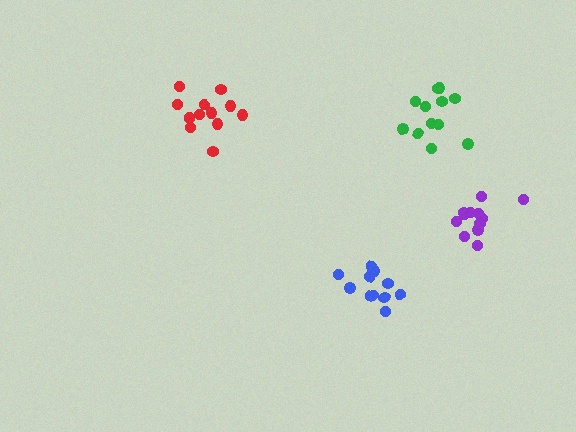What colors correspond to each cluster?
The clusters are colored: purple, blue, green, red.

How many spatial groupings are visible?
There are 4 spatial groupings.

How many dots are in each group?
Group 1: 12 dots, Group 2: 12 dots, Group 3: 12 dots, Group 4: 13 dots (49 total).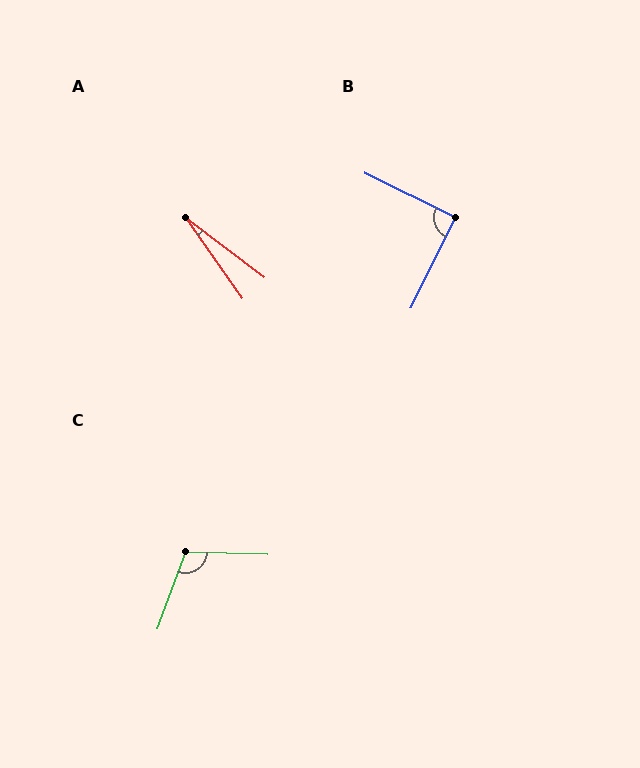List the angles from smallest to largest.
A (18°), B (90°), C (108°).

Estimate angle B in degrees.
Approximately 90 degrees.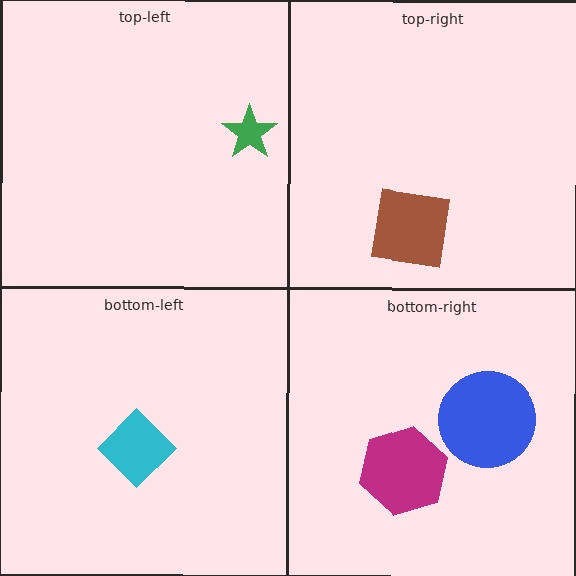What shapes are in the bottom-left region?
The cyan diamond.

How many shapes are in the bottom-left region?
1.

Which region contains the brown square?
The top-right region.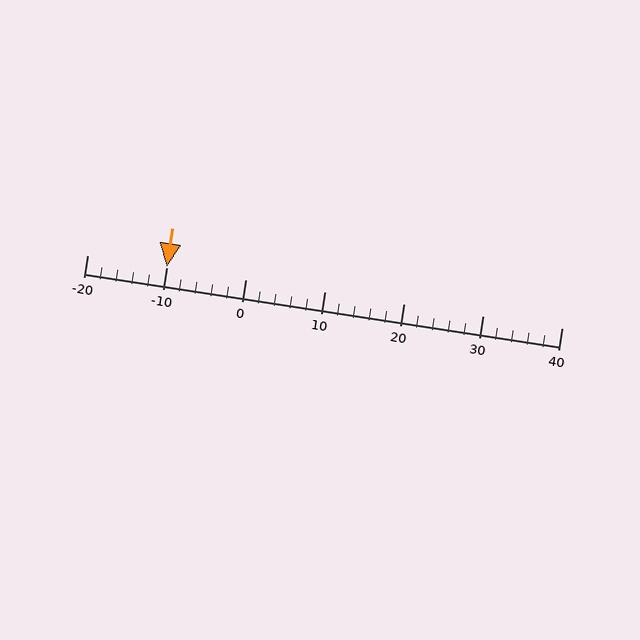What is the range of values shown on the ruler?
The ruler shows values from -20 to 40.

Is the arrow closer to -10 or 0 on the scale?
The arrow is closer to -10.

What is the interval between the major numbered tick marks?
The major tick marks are spaced 10 units apart.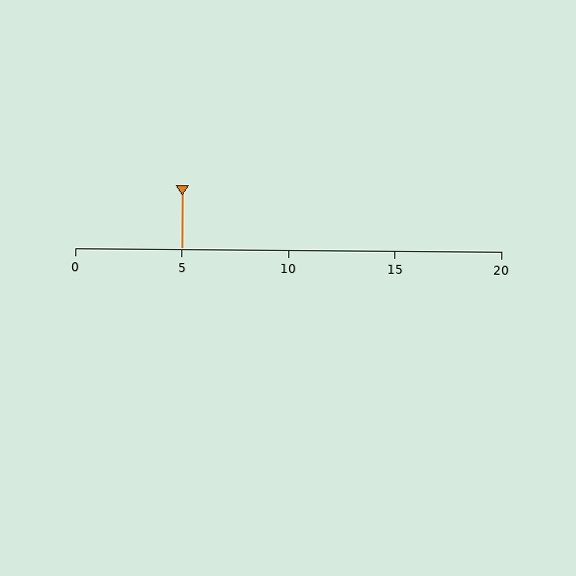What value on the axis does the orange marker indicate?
The marker indicates approximately 5.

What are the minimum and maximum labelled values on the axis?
The axis runs from 0 to 20.